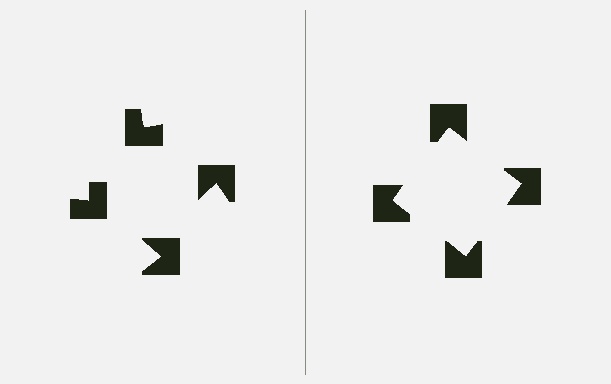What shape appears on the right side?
An illusory square.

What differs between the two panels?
The notched squares are positioned identically on both sides; only the wedge orientations differ. On the right they align to a square; on the left they are misaligned.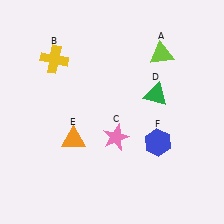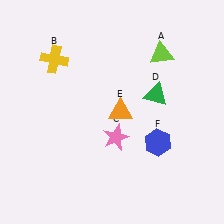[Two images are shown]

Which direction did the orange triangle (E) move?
The orange triangle (E) moved right.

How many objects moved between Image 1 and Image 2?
1 object moved between the two images.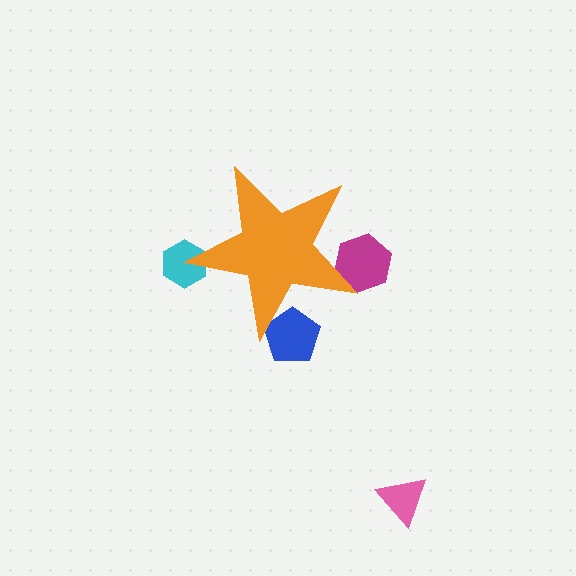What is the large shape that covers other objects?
An orange star.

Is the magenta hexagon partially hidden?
Yes, the magenta hexagon is partially hidden behind the orange star.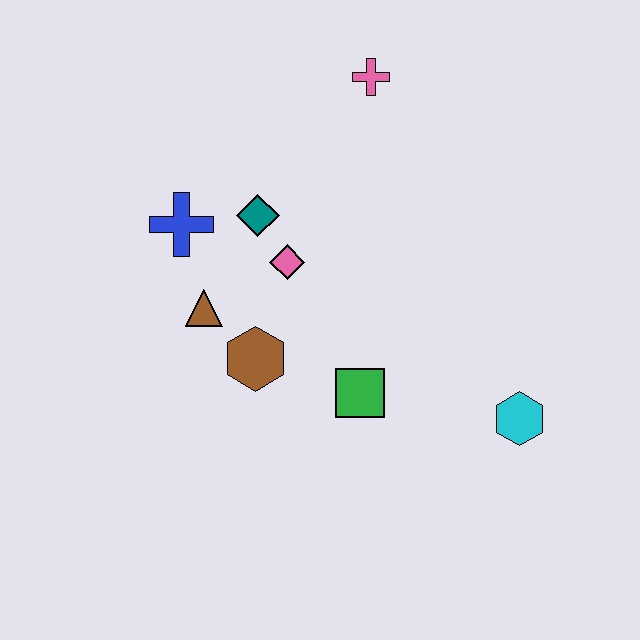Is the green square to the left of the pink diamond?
No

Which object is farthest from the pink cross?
The cyan hexagon is farthest from the pink cross.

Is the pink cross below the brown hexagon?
No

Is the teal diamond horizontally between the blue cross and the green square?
Yes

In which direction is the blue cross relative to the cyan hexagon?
The blue cross is to the left of the cyan hexagon.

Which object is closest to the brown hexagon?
The brown triangle is closest to the brown hexagon.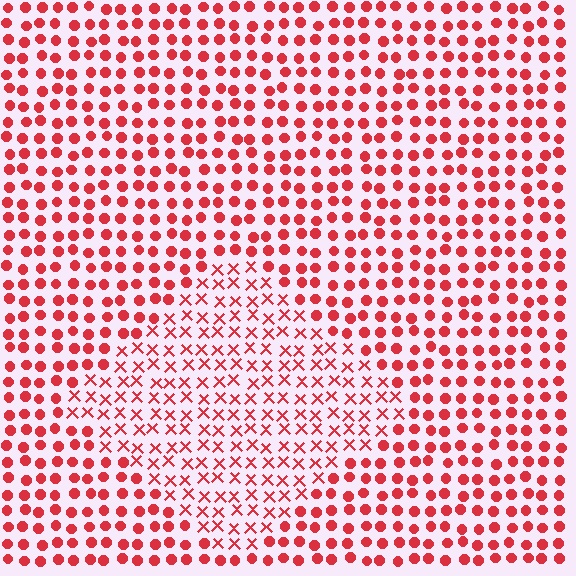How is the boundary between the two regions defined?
The boundary is defined by a change in element shape: X marks inside vs. circles outside. All elements share the same color and spacing.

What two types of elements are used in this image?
The image uses X marks inside the diamond region and circles outside it.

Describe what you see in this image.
The image is filled with small red elements arranged in a uniform grid. A diamond-shaped region contains X marks, while the surrounding area contains circles. The boundary is defined purely by the change in element shape.